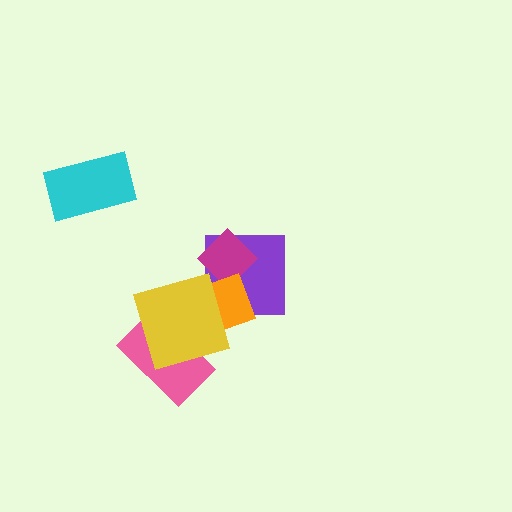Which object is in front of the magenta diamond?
The orange diamond is in front of the magenta diamond.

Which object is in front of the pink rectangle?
The yellow square is in front of the pink rectangle.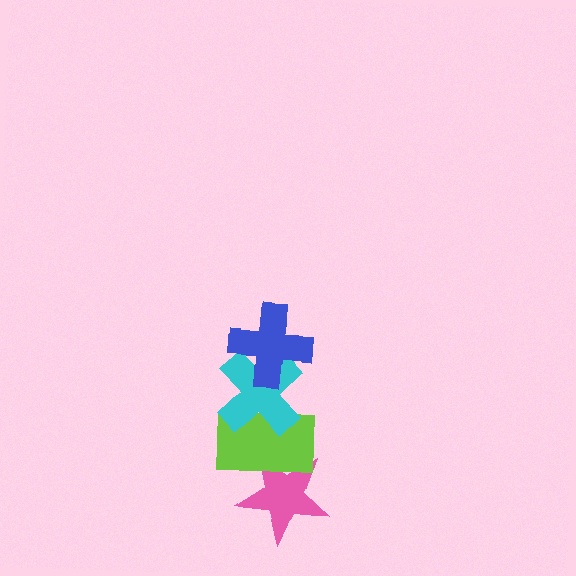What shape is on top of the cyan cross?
The blue cross is on top of the cyan cross.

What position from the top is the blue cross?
The blue cross is 1st from the top.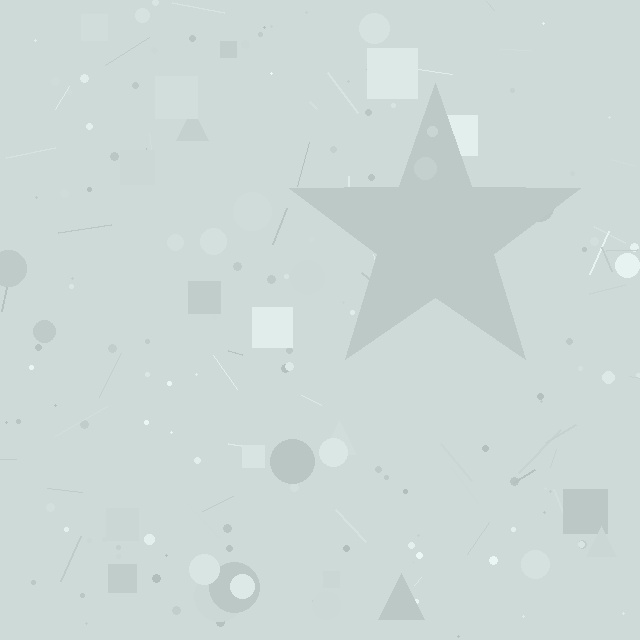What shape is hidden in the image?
A star is hidden in the image.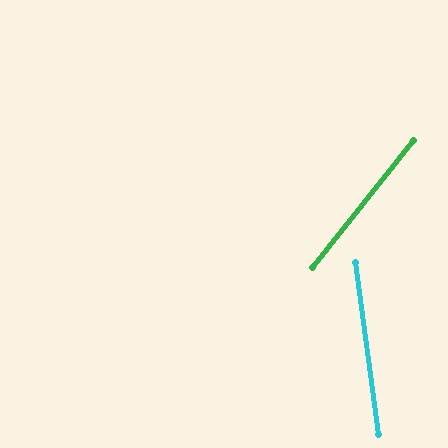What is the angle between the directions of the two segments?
Approximately 46 degrees.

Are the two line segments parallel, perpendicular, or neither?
Neither parallel nor perpendicular — they differ by about 46°.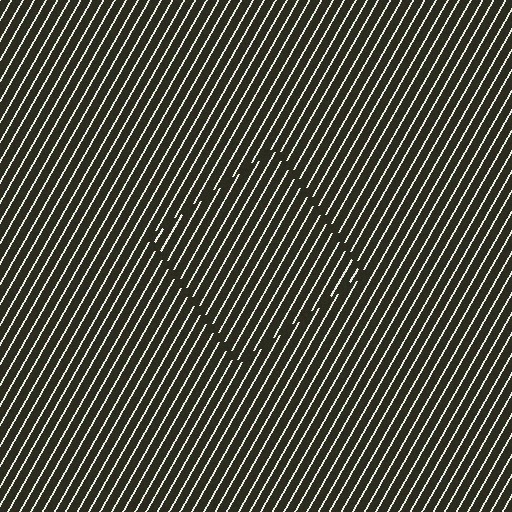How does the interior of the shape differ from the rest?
The interior of the shape contains the same grating, shifted by half a period — the contour is defined by the phase discontinuity where line-ends from the inner and outer gratings abut.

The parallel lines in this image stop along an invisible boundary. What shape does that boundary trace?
An illusory square. The interior of the shape contains the same grating, shifted by half a period — the contour is defined by the phase discontinuity where line-ends from the inner and outer gratings abut.